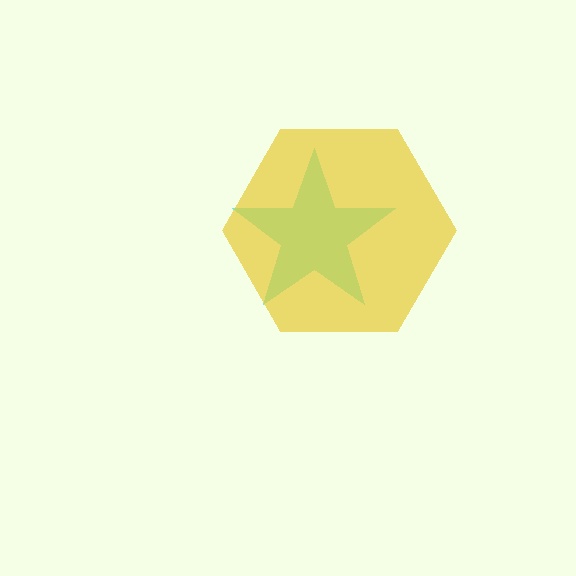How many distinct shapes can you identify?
There are 2 distinct shapes: a cyan star, a yellow hexagon.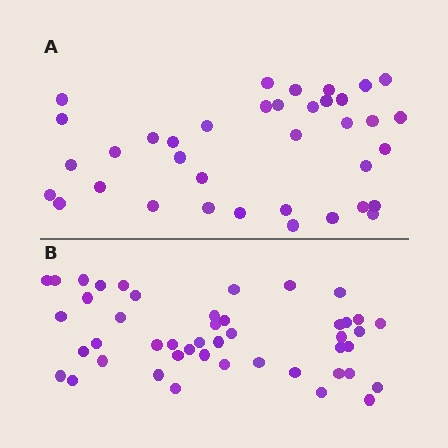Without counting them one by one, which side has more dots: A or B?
Region B (the bottom region) has more dots.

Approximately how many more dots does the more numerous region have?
Region B has roughly 8 or so more dots than region A.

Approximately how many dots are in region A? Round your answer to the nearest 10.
About 40 dots. (The exact count is 37, which rounds to 40.)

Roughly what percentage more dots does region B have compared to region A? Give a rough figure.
About 25% more.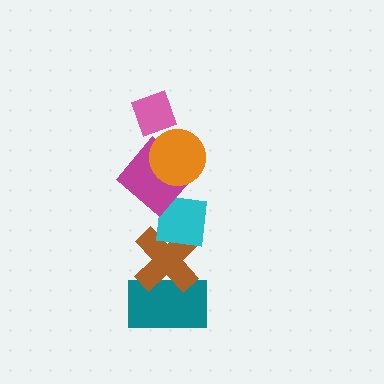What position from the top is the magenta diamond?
The magenta diamond is 3rd from the top.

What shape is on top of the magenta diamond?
The orange circle is on top of the magenta diamond.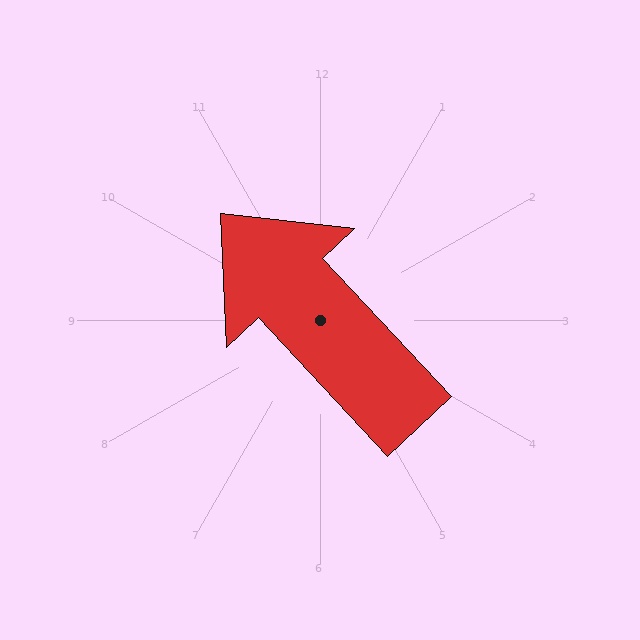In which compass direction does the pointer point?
Northwest.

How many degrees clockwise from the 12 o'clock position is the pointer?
Approximately 317 degrees.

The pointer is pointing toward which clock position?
Roughly 11 o'clock.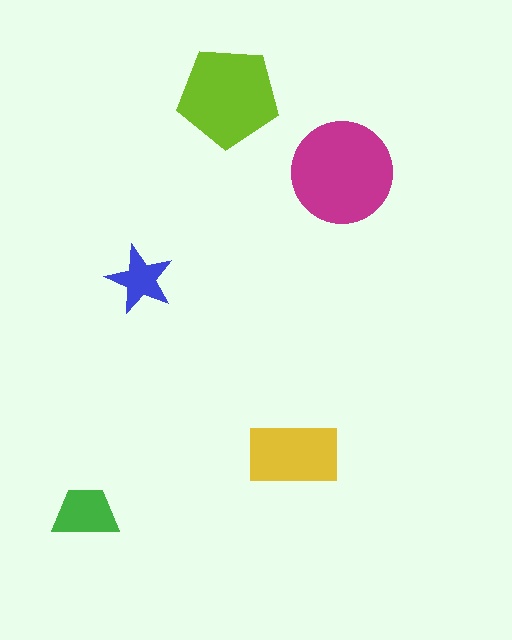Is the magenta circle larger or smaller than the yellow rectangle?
Larger.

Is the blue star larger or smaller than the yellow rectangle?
Smaller.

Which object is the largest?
The magenta circle.